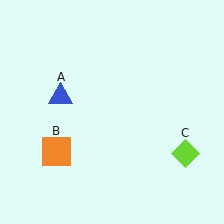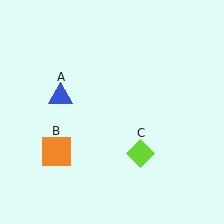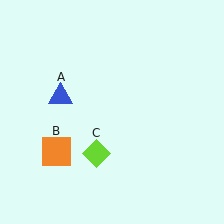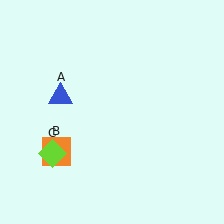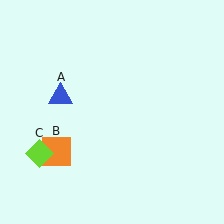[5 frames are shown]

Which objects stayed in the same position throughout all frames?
Blue triangle (object A) and orange square (object B) remained stationary.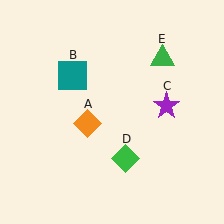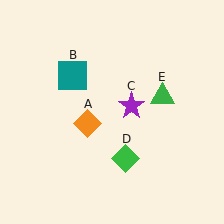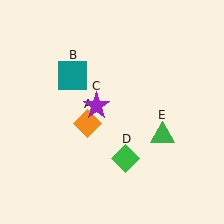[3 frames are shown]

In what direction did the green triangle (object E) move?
The green triangle (object E) moved down.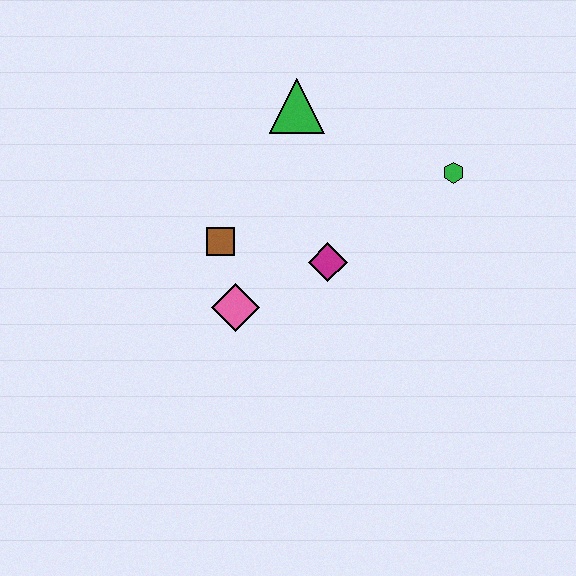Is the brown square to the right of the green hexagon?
No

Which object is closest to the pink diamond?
The brown square is closest to the pink diamond.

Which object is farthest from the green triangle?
The pink diamond is farthest from the green triangle.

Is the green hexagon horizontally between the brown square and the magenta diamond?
No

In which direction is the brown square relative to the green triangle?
The brown square is below the green triangle.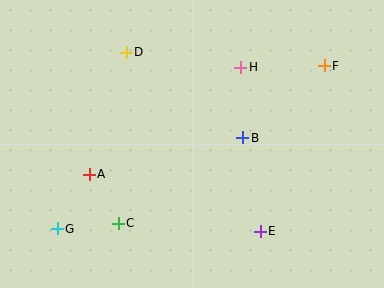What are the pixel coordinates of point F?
Point F is at (324, 66).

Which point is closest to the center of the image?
Point B at (243, 138) is closest to the center.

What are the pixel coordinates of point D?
Point D is at (126, 52).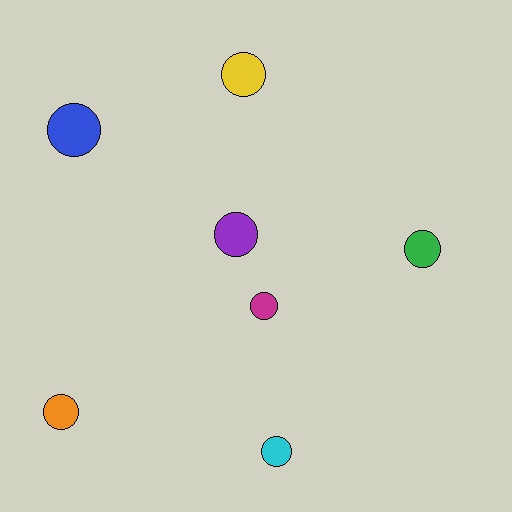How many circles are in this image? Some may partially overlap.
There are 7 circles.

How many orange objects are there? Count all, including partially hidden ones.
There is 1 orange object.